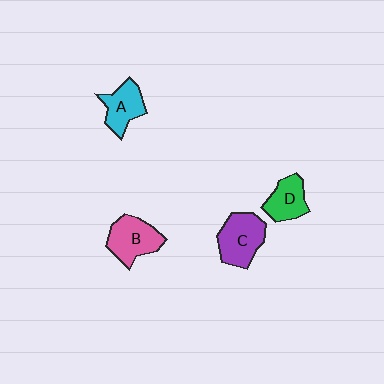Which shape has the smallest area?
Shape D (green).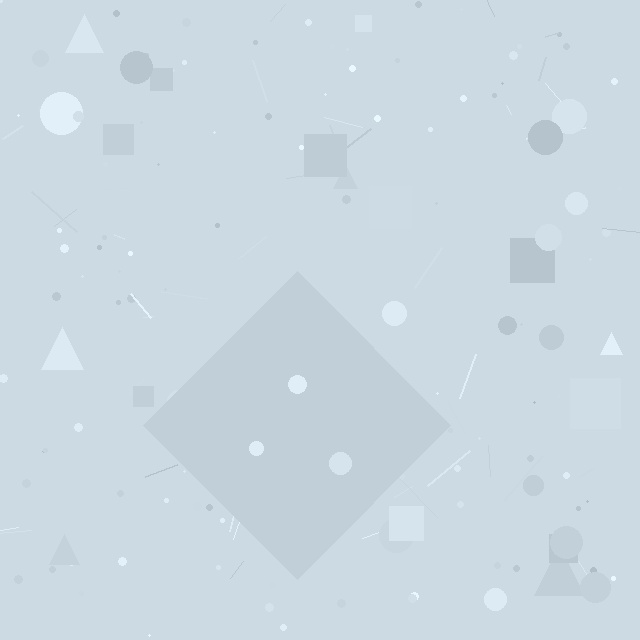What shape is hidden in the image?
A diamond is hidden in the image.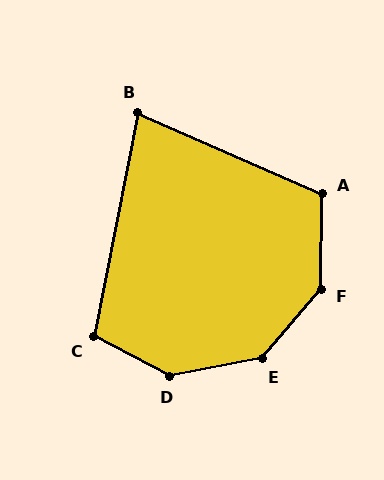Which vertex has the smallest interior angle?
B, at approximately 78 degrees.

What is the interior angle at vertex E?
Approximately 141 degrees (obtuse).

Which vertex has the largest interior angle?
D, at approximately 142 degrees.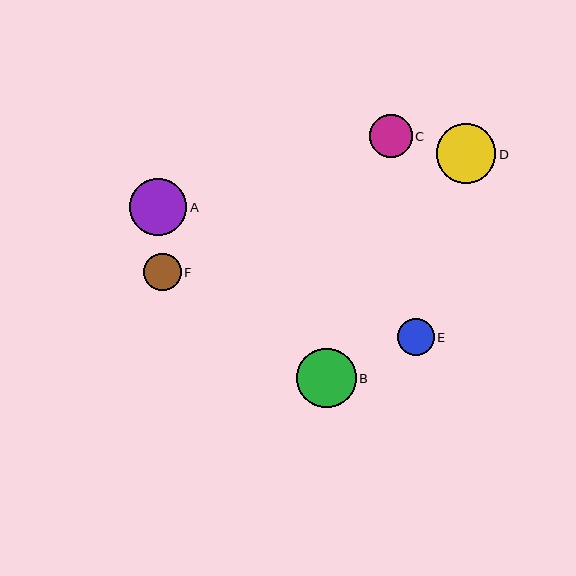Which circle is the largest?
Circle B is the largest with a size of approximately 60 pixels.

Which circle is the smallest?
Circle E is the smallest with a size of approximately 36 pixels.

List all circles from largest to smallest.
From largest to smallest: B, D, A, C, F, E.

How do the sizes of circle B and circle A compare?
Circle B and circle A are approximately the same size.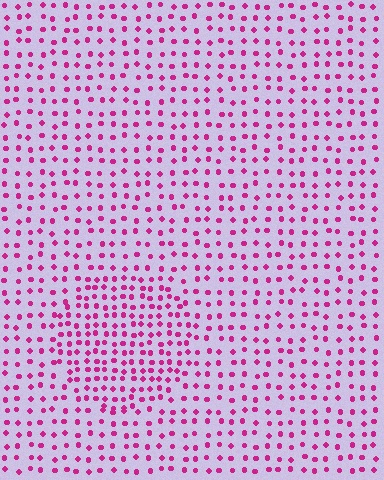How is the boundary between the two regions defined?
The boundary is defined by a change in element density (approximately 1.7x ratio). All elements are the same color, size, and shape.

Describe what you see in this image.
The image contains small magenta elements arranged at two different densities. A circle-shaped region is visible where the elements are more densely packed than the surrounding area.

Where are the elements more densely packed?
The elements are more densely packed inside the circle boundary.